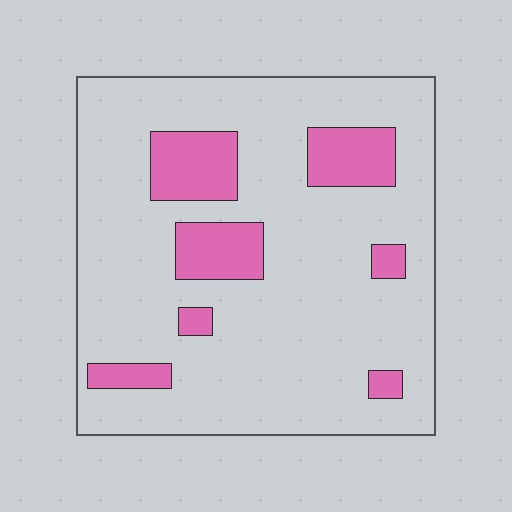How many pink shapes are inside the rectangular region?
7.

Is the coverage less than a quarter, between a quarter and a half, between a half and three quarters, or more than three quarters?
Less than a quarter.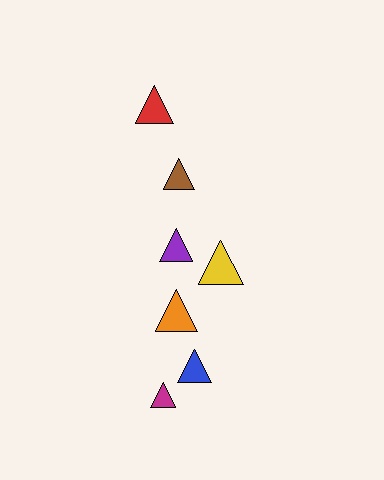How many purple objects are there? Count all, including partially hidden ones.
There is 1 purple object.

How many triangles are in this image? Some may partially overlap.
There are 7 triangles.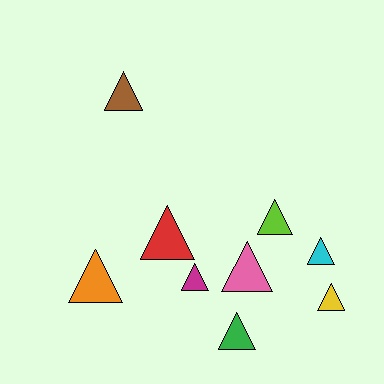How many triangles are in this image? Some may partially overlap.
There are 9 triangles.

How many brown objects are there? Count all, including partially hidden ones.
There is 1 brown object.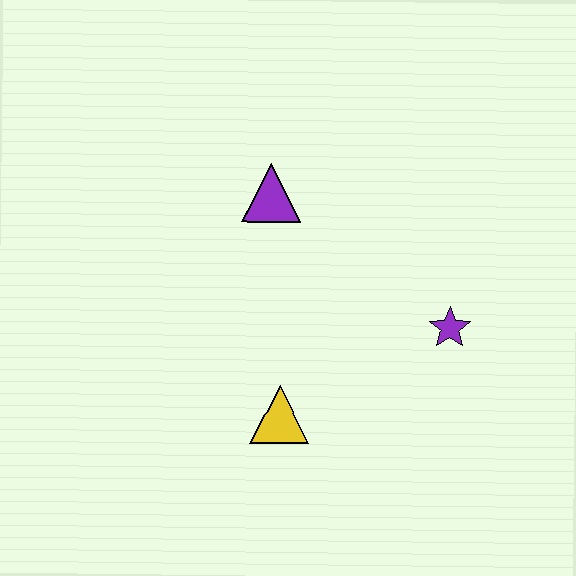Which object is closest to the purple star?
The yellow triangle is closest to the purple star.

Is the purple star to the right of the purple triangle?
Yes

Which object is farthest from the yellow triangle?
The purple triangle is farthest from the yellow triangle.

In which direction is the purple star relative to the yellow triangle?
The purple star is to the right of the yellow triangle.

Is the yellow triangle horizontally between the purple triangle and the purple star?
Yes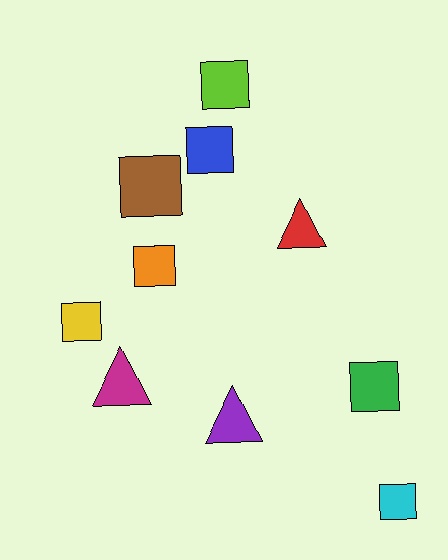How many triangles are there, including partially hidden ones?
There are 3 triangles.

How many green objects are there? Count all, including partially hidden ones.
There is 1 green object.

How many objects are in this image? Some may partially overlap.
There are 10 objects.